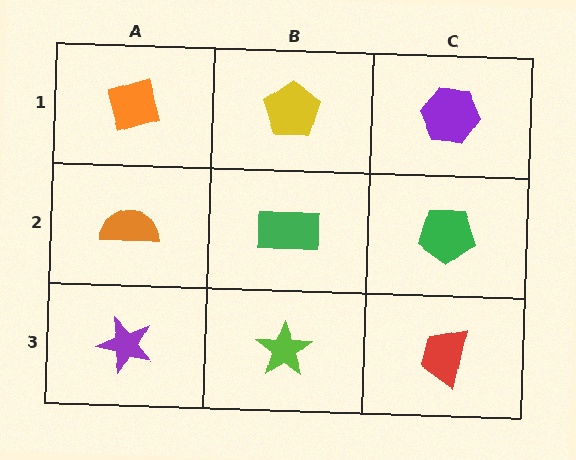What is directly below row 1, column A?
An orange semicircle.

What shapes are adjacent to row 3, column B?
A green rectangle (row 2, column B), a purple star (row 3, column A), a red trapezoid (row 3, column C).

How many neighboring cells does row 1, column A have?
2.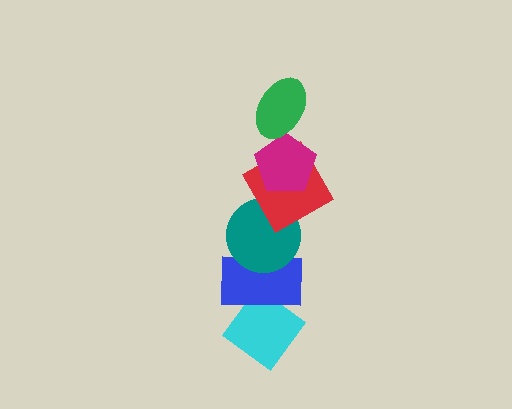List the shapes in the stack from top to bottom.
From top to bottom: the green ellipse, the magenta pentagon, the red square, the teal circle, the blue rectangle, the cyan diamond.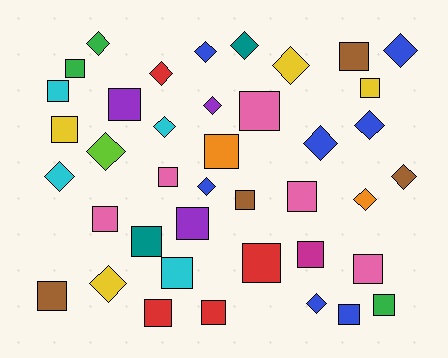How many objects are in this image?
There are 40 objects.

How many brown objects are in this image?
There are 4 brown objects.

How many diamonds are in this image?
There are 17 diamonds.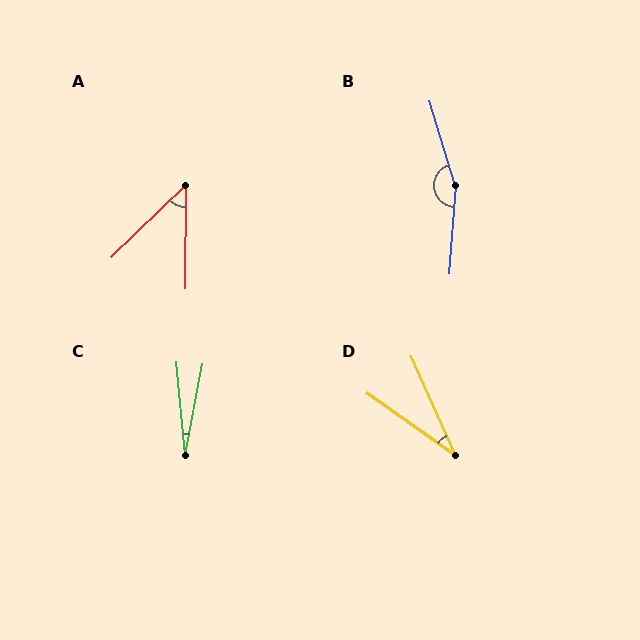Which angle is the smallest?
C, at approximately 16 degrees.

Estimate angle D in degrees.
Approximately 30 degrees.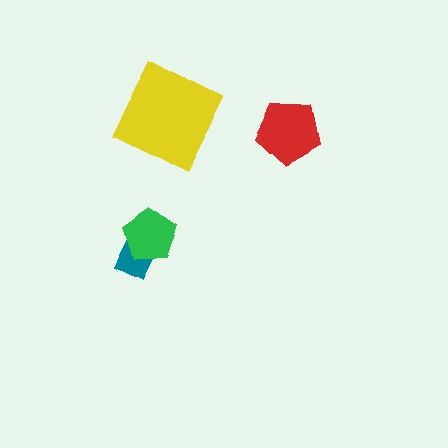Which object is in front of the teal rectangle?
The green pentagon is in front of the teal rectangle.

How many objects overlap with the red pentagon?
0 objects overlap with the red pentagon.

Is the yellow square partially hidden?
No, no other shape covers it.